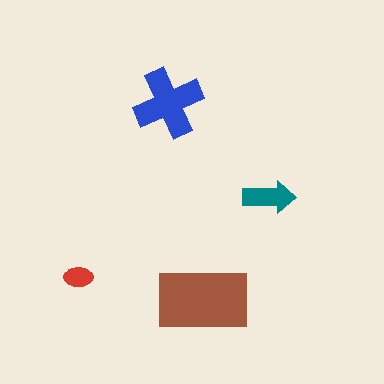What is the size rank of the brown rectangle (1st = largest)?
1st.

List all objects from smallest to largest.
The red ellipse, the teal arrow, the blue cross, the brown rectangle.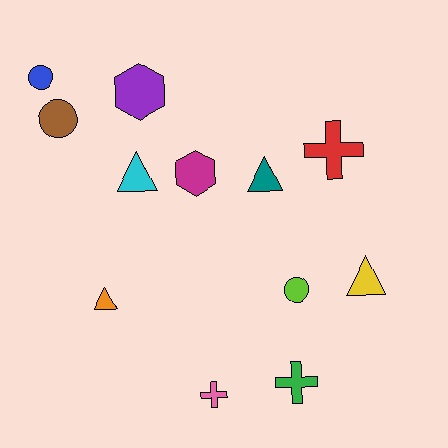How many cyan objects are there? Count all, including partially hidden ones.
There is 1 cyan object.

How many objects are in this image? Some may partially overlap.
There are 12 objects.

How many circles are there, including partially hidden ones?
There are 3 circles.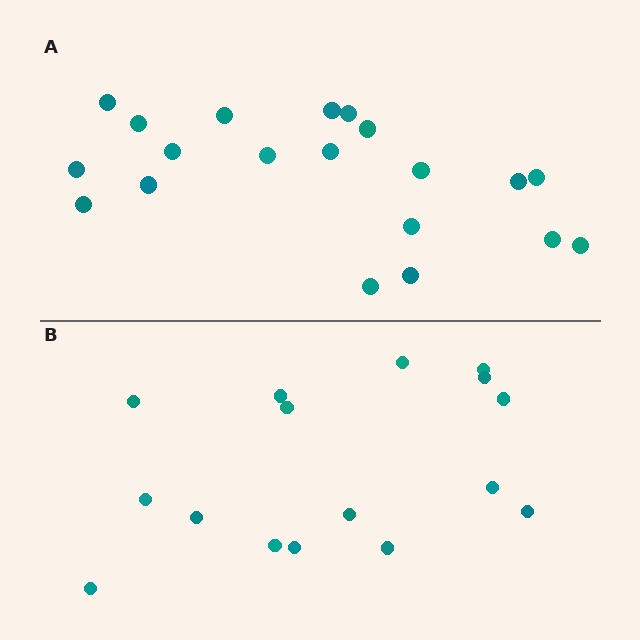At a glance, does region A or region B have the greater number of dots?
Region A (the top region) has more dots.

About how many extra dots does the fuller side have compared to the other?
Region A has about 4 more dots than region B.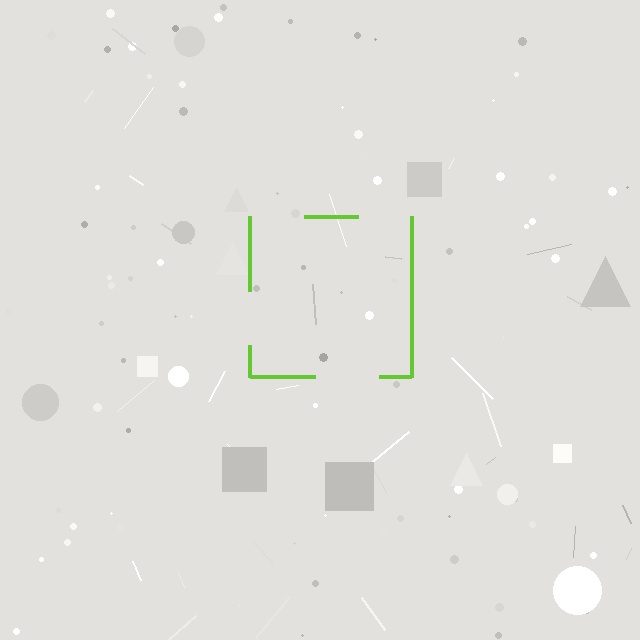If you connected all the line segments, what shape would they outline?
They would outline a square.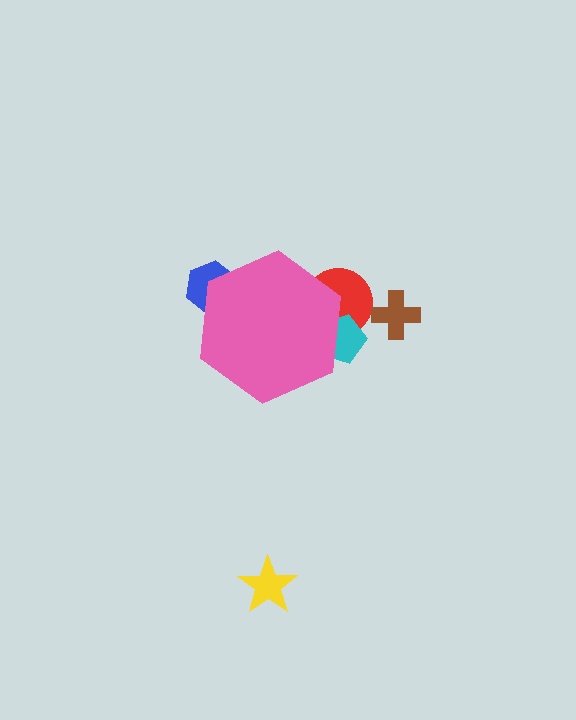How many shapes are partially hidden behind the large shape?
3 shapes are partially hidden.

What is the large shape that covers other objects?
A pink hexagon.